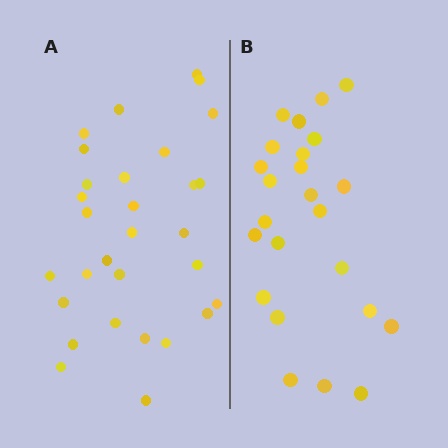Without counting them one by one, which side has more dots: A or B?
Region A (the left region) has more dots.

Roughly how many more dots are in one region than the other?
Region A has about 6 more dots than region B.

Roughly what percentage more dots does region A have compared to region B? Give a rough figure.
About 25% more.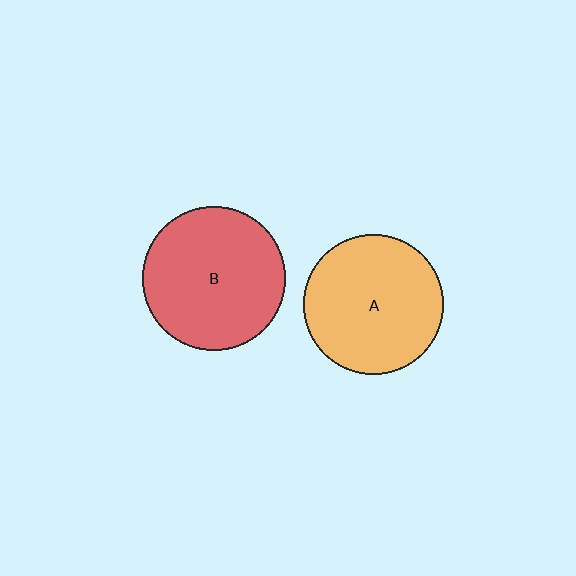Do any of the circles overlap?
No, none of the circles overlap.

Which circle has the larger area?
Circle B (red).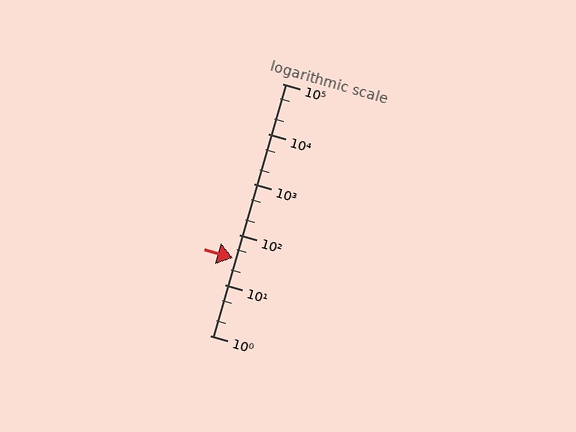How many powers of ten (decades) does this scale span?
The scale spans 5 decades, from 1 to 100000.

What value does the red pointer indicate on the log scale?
The pointer indicates approximately 35.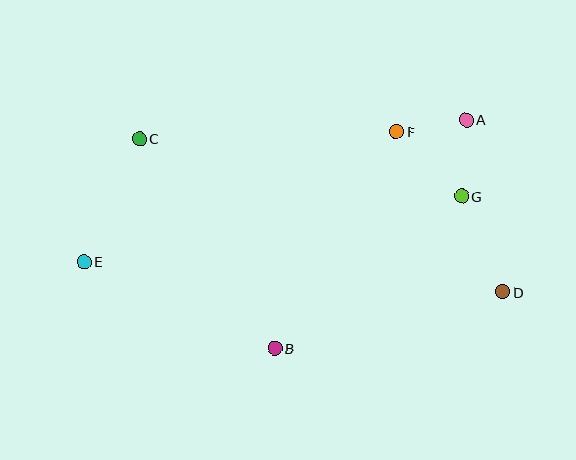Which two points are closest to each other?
Points A and F are closest to each other.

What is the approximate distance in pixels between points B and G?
The distance between B and G is approximately 241 pixels.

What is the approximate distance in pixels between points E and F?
The distance between E and F is approximately 339 pixels.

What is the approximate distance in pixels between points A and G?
The distance between A and G is approximately 77 pixels.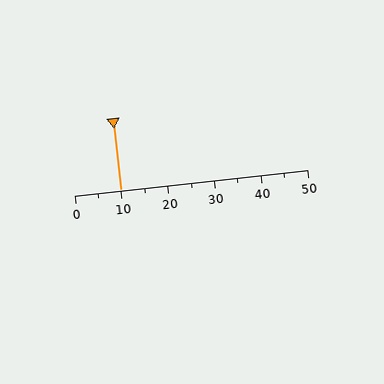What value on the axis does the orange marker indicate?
The marker indicates approximately 10.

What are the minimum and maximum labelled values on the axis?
The axis runs from 0 to 50.